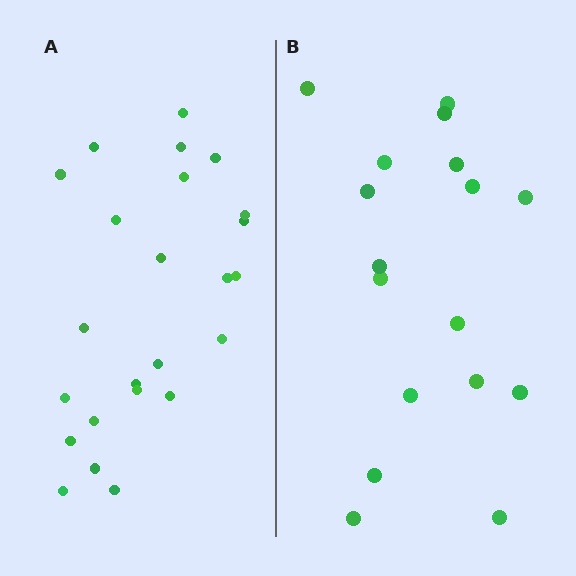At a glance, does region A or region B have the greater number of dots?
Region A (the left region) has more dots.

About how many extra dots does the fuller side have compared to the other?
Region A has roughly 8 or so more dots than region B.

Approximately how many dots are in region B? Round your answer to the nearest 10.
About 20 dots. (The exact count is 17, which rounds to 20.)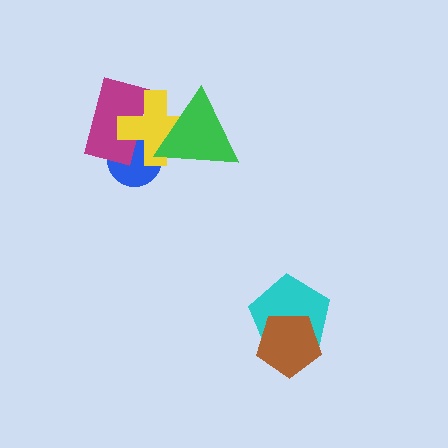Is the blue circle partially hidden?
Yes, it is partially covered by another shape.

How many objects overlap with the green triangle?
2 objects overlap with the green triangle.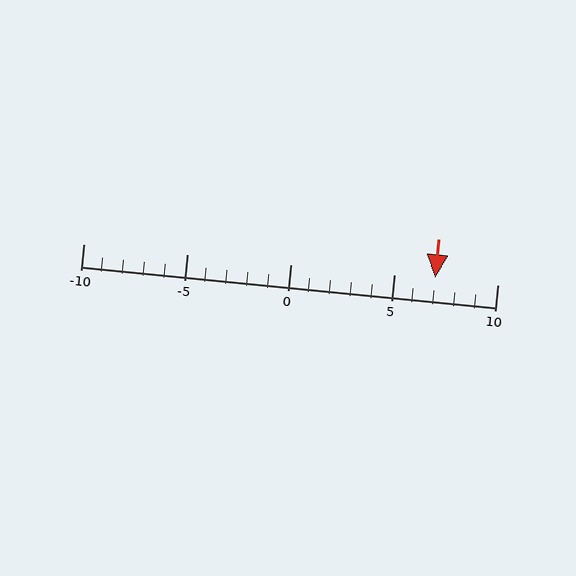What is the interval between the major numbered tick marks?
The major tick marks are spaced 5 units apart.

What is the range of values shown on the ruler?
The ruler shows values from -10 to 10.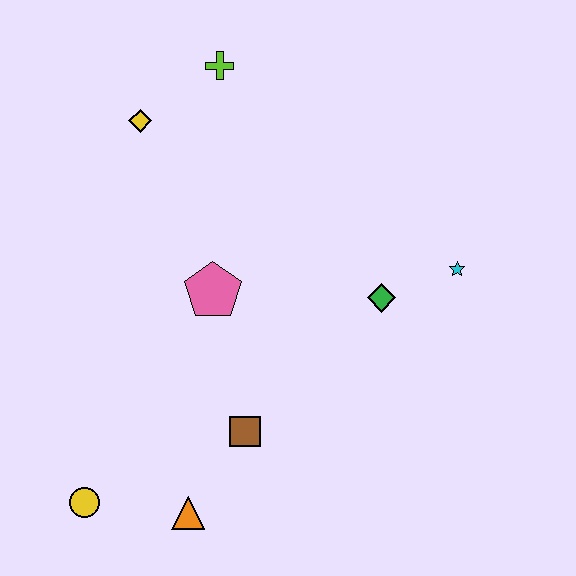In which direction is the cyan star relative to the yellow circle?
The cyan star is to the right of the yellow circle.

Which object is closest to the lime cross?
The yellow diamond is closest to the lime cross.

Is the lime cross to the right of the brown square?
No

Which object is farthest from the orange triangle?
The lime cross is farthest from the orange triangle.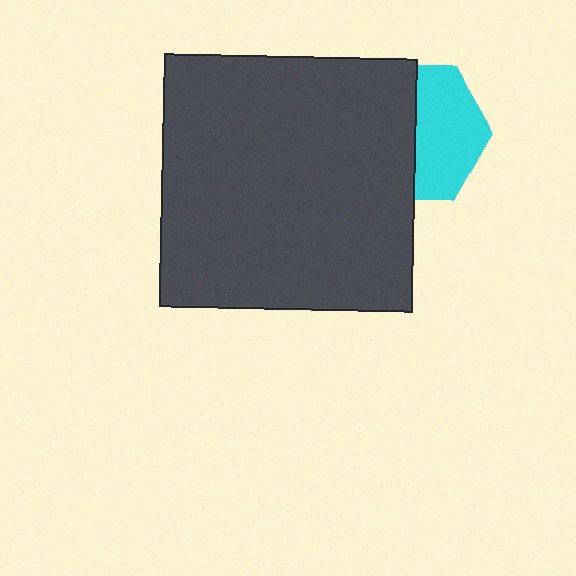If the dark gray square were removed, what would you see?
You would see the complete cyan hexagon.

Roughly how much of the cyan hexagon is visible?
About half of it is visible (roughly 49%).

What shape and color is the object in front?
The object in front is a dark gray square.